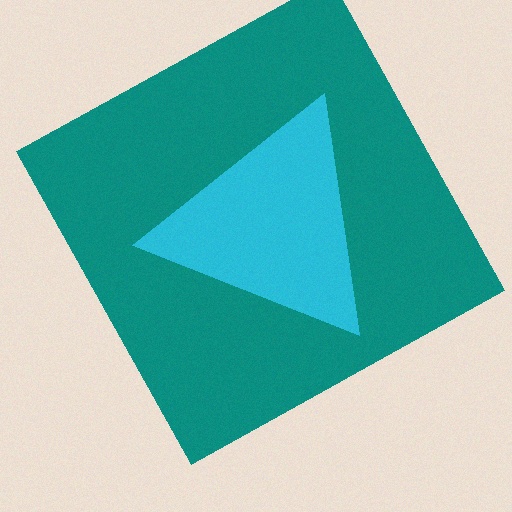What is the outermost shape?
The teal square.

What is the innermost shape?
The cyan triangle.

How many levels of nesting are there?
2.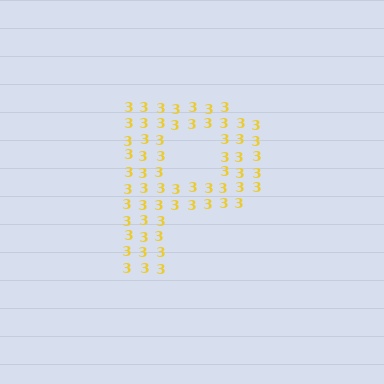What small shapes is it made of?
It is made of small digit 3's.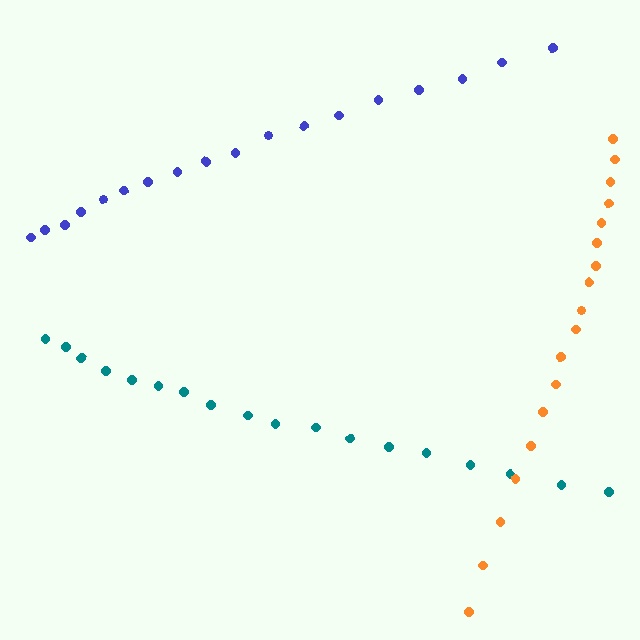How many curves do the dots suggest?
There are 3 distinct paths.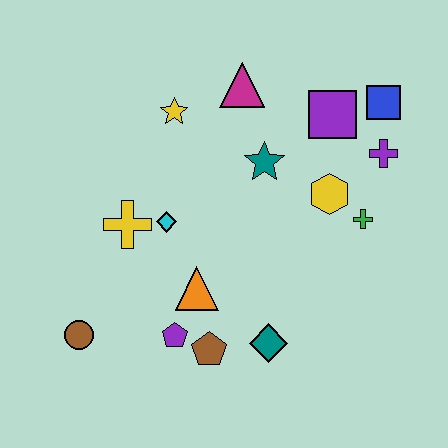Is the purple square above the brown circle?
Yes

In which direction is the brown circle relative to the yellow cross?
The brown circle is below the yellow cross.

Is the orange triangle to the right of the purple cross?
No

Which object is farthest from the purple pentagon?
The blue square is farthest from the purple pentagon.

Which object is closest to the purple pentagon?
The brown pentagon is closest to the purple pentagon.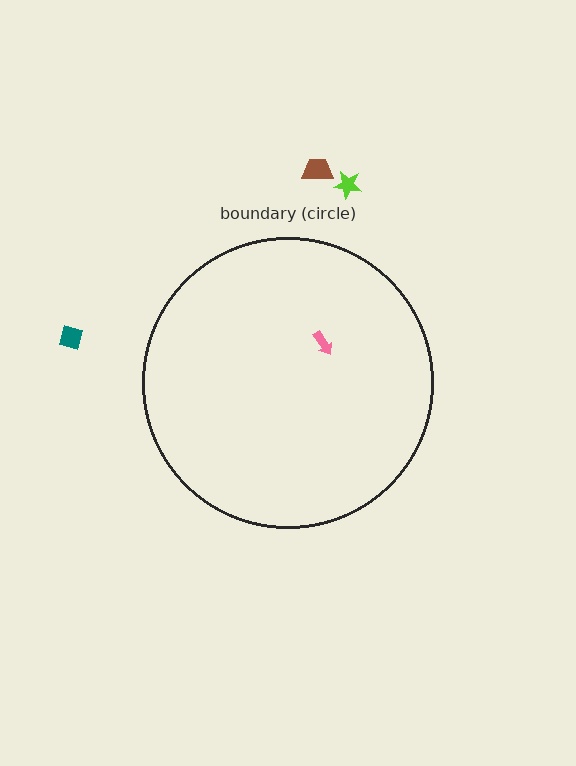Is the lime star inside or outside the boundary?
Outside.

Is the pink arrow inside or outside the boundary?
Inside.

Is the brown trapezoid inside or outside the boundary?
Outside.